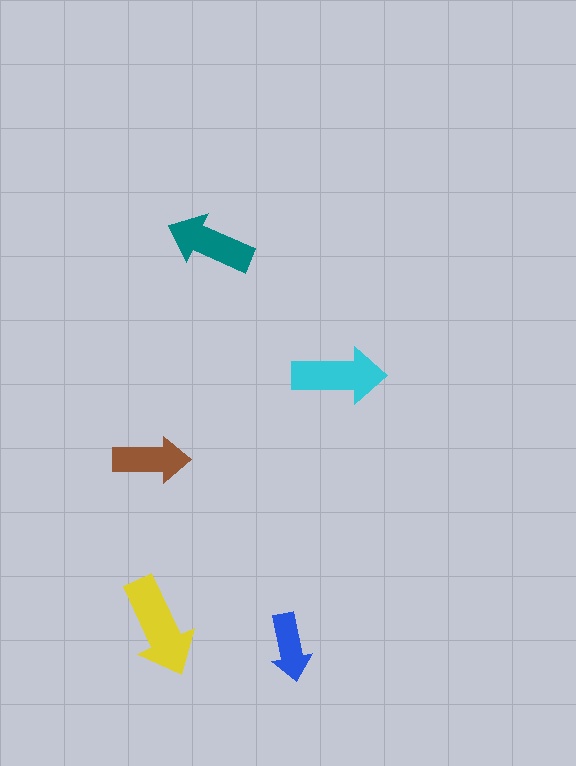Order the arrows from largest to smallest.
the yellow one, the cyan one, the teal one, the brown one, the blue one.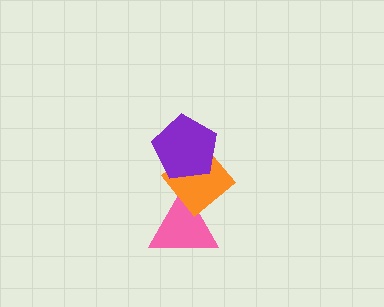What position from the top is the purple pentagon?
The purple pentagon is 1st from the top.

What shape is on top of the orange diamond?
The purple pentagon is on top of the orange diamond.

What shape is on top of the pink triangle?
The orange diamond is on top of the pink triangle.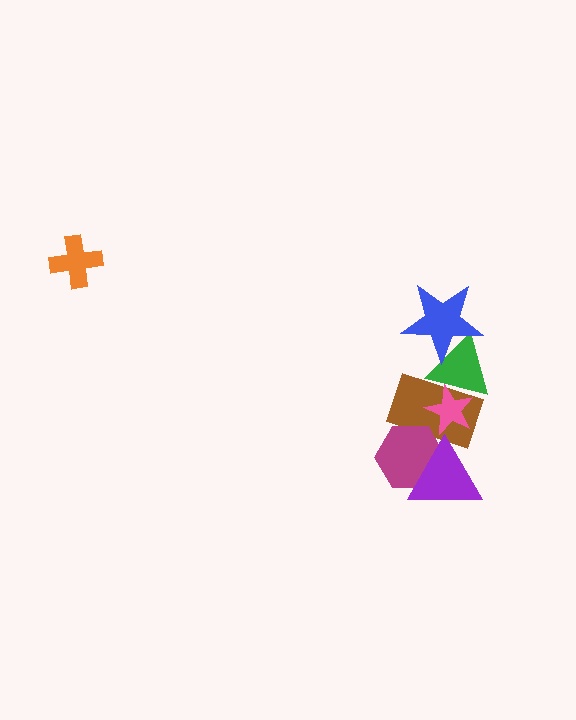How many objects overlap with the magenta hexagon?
2 objects overlap with the magenta hexagon.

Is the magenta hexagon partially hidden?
Yes, it is partially covered by another shape.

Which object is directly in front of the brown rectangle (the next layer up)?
The pink star is directly in front of the brown rectangle.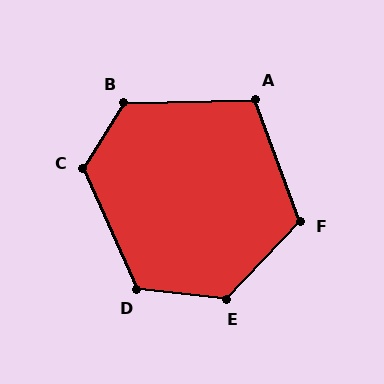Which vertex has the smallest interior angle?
A, at approximately 109 degrees.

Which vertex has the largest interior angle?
E, at approximately 128 degrees.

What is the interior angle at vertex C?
Approximately 123 degrees (obtuse).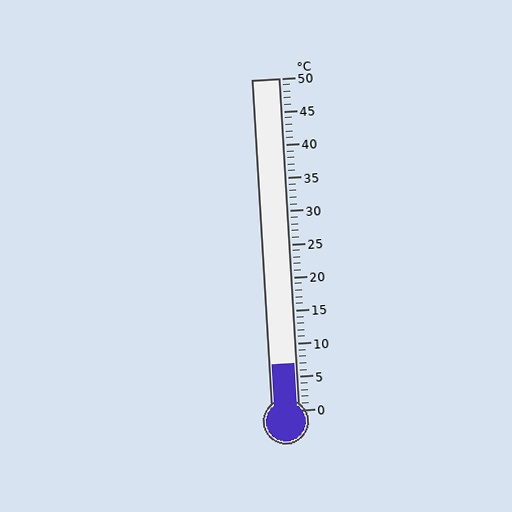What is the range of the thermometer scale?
The thermometer scale ranges from 0°C to 50°C.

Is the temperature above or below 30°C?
The temperature is below 30°C.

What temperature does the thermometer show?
The thermometer shows approximately 7°C.